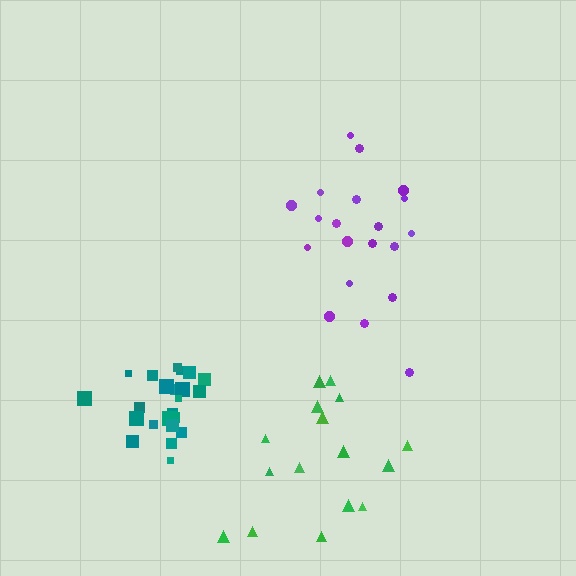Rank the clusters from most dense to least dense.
teal, purple, green.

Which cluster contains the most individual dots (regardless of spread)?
Teal (25).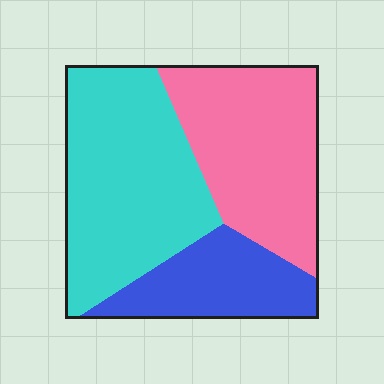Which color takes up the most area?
Cyan, at roughly 45%.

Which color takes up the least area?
Blue, at roughly 20%.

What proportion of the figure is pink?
Pink covers roughly 35% of the figure.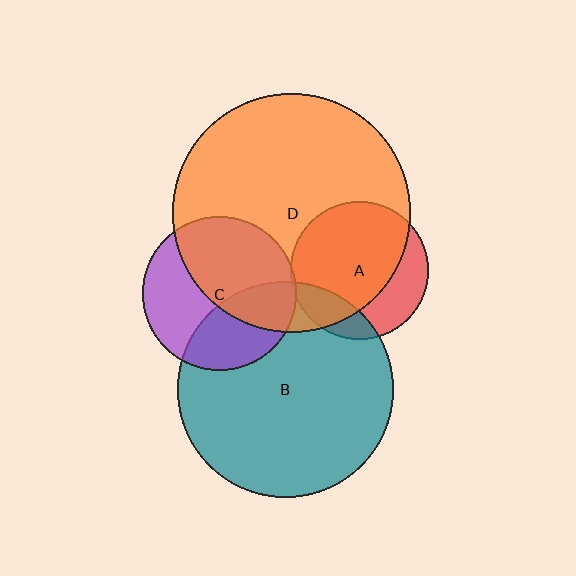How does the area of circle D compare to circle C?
Approximately 2.4 times.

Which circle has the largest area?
Circle D (orange).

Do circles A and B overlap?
Yes.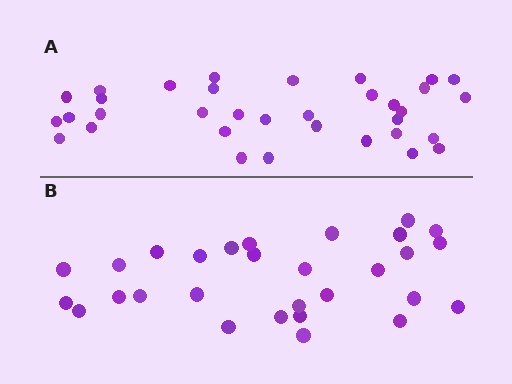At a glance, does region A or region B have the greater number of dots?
Region A (the top region) has more dots.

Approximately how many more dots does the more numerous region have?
Region A has about 5 more dots than region B.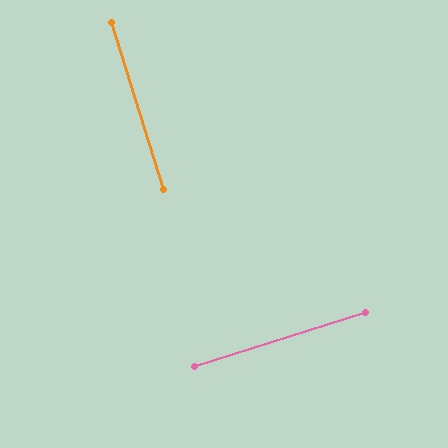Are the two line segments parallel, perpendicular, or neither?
Perpendicular — they meet at approximately 90°.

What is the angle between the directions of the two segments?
Approximately 90 degrees.